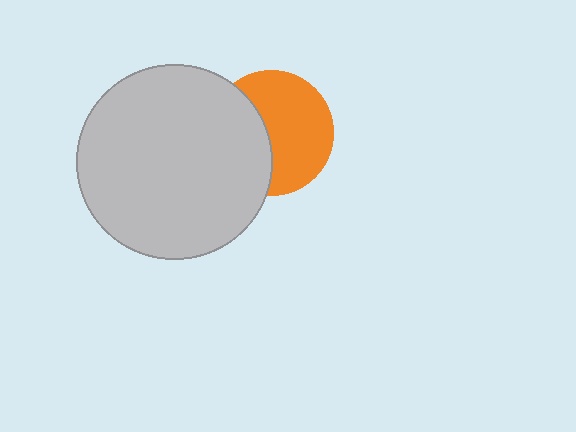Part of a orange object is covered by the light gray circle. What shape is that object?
It is a circle.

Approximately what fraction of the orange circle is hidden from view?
Roughly 40% of the orange circle is hidden behind the light gray circle.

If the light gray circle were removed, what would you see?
You would see the complete orange circle.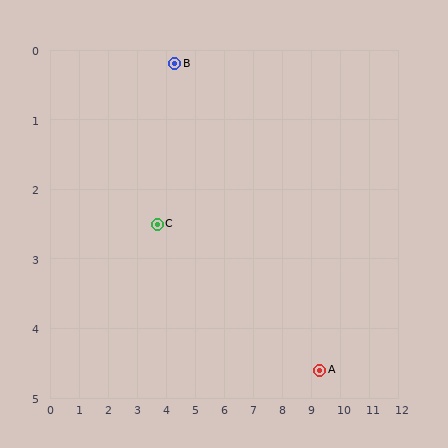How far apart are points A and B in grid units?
Points A and B are about 6.7 grid units apart.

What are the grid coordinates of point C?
Point C is at approximately (3.7, 2.5).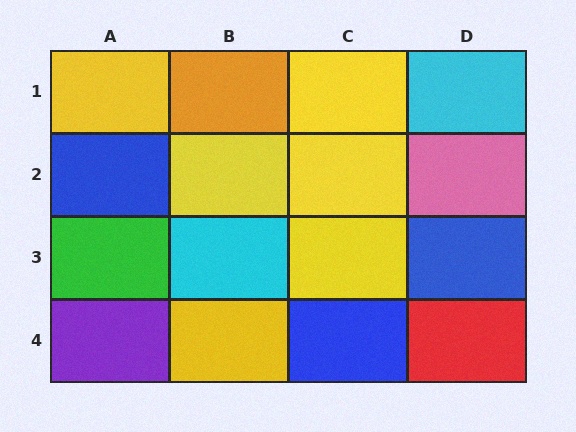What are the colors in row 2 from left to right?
Blue, yellow, yellow, pink.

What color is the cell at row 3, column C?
Yellow.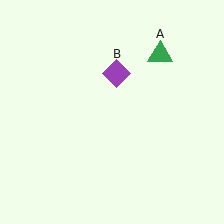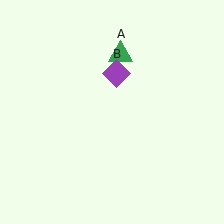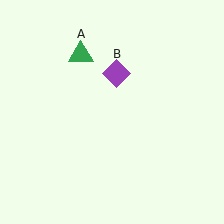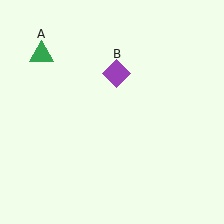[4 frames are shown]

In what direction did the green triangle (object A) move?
The green triangle (object A) moved left.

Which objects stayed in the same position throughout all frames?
Purple diamond (object B) remained stationary.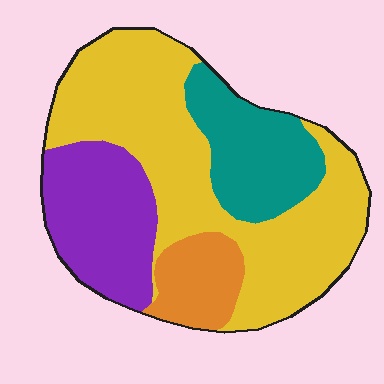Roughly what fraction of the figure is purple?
Purple takes up about one fifth (1/5) of the figure.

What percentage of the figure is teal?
Teal covers 18% of the figure.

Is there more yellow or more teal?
Yellow.